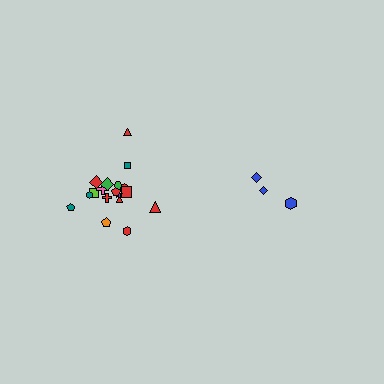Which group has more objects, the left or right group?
The left group.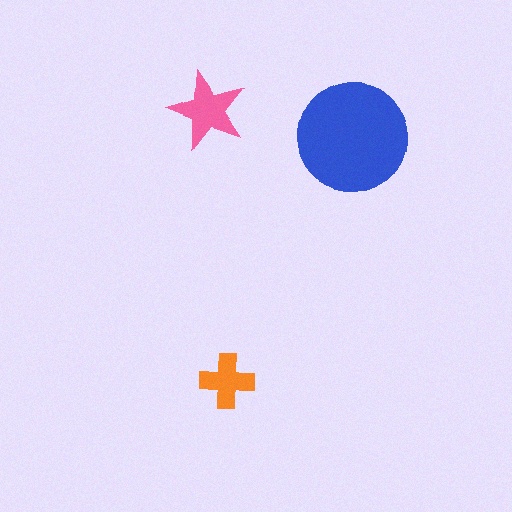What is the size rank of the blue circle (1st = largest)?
1st.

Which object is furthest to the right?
The blue circle is rightmost.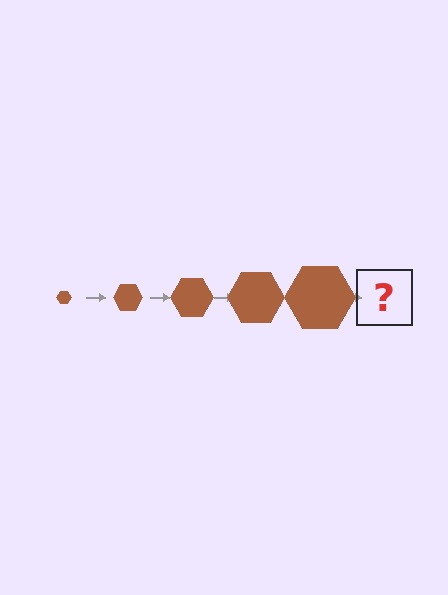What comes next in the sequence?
The next element should be a brown hexagon, larger than the previous one.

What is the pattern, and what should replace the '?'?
The pattern is that the hexagon gets progressively larger each step. The '?' should be a brown hexagon, larger than the previous one.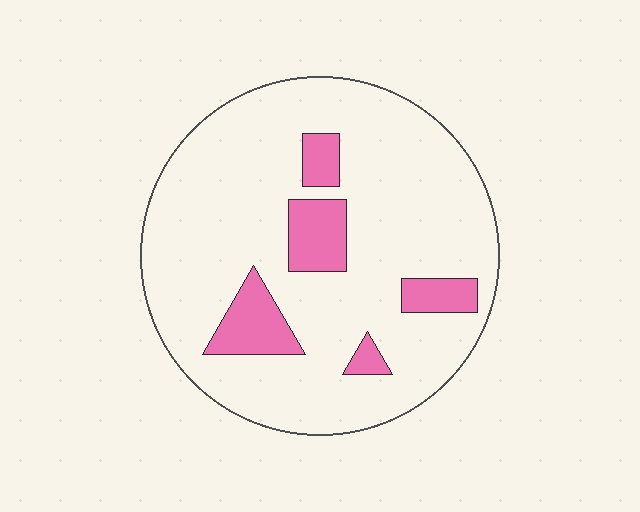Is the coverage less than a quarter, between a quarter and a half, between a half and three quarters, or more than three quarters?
Less than a quarter.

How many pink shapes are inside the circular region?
5.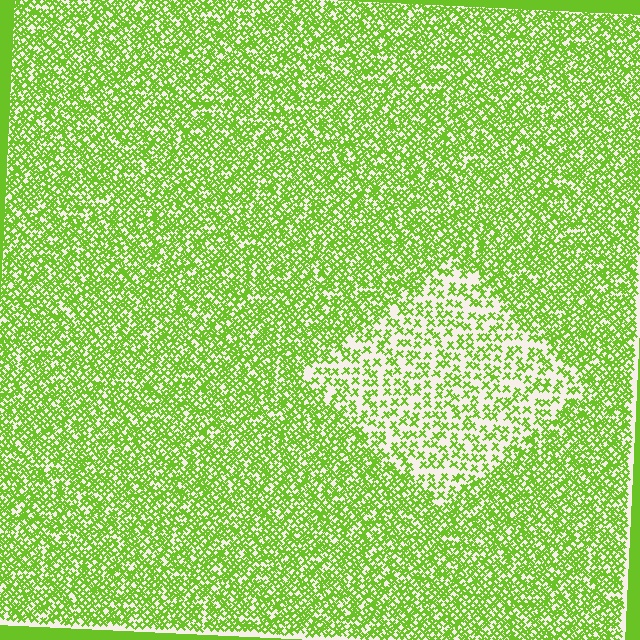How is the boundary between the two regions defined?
The boundary is defined by a change in element density (approximately 2.2x ratio). All elements are the same color, size, and shape.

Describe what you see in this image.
The image contains small lime elements arranged at two different densities. A diamond-shaped region is visible where the elements are less densely packed than the surrounding area.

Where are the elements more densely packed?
The elements are more densely packed outside the diamond boundary.